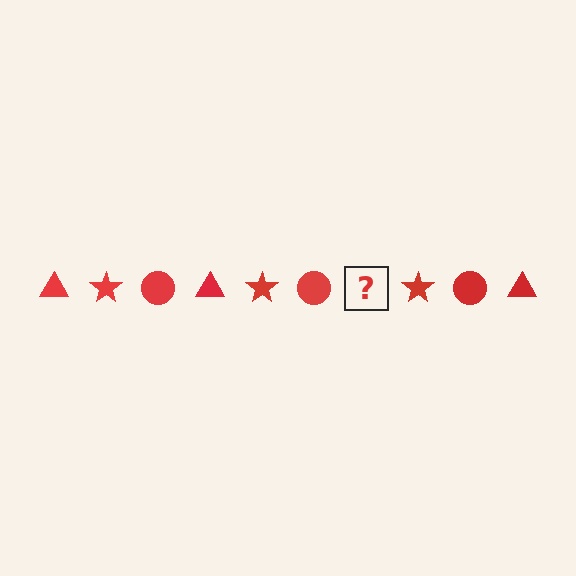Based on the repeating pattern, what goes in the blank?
The blank should be a red triangle.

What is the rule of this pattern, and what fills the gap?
The rule is that the pattern cycles through triangle, star, circle shapes in red. The gap should be filled with a red triangle.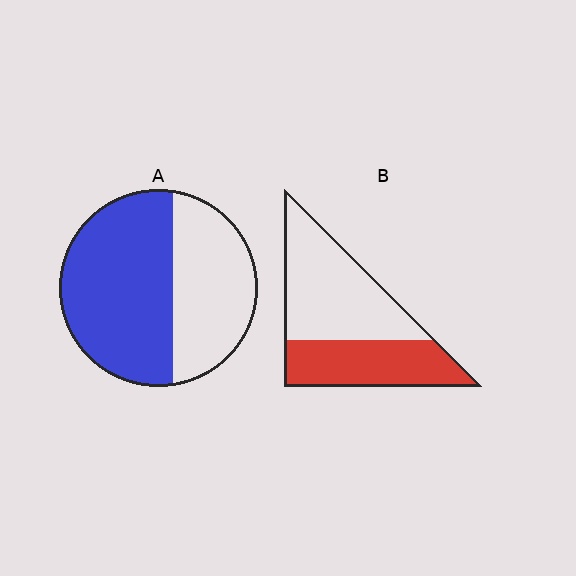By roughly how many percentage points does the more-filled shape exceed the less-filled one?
By roughly 20 percentage points (A over B).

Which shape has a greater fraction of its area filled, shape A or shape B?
Shape A.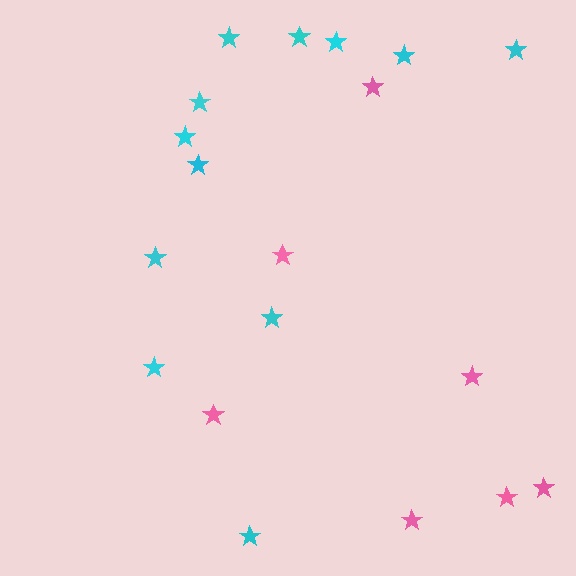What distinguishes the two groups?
There are 2 groups: one group of pink stars (7) and one group of cyan stars (12).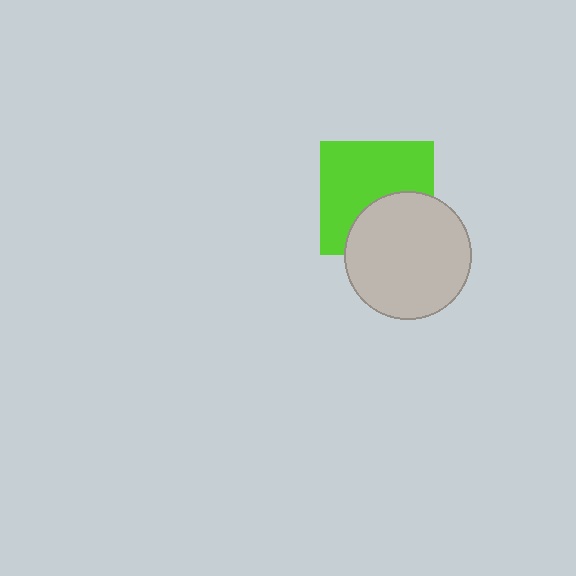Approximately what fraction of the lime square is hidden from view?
Roughly 37% of the lime square is hidden behind the light gray circle.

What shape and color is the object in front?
The object in front is a light gray circle.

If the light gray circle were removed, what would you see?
You would see the complete lime square.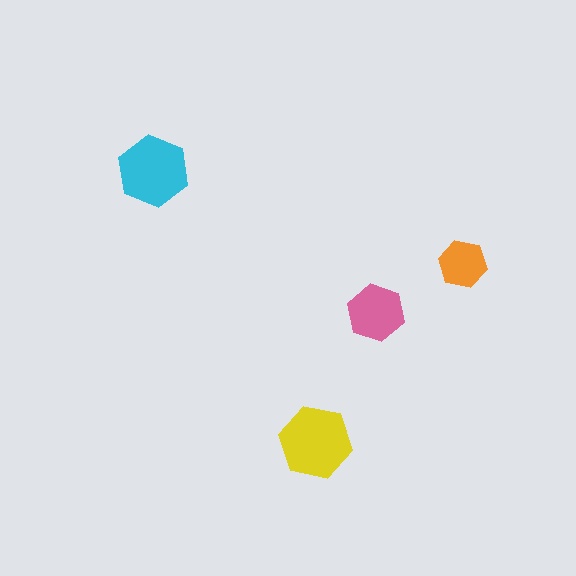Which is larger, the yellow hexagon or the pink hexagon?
The yellow one.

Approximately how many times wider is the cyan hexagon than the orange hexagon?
About 1.5 times wider.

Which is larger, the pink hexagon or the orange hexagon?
The pink one.